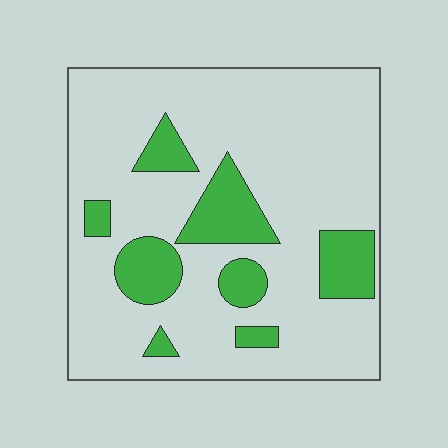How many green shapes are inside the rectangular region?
8.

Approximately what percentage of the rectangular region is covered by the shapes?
Approximately 20%.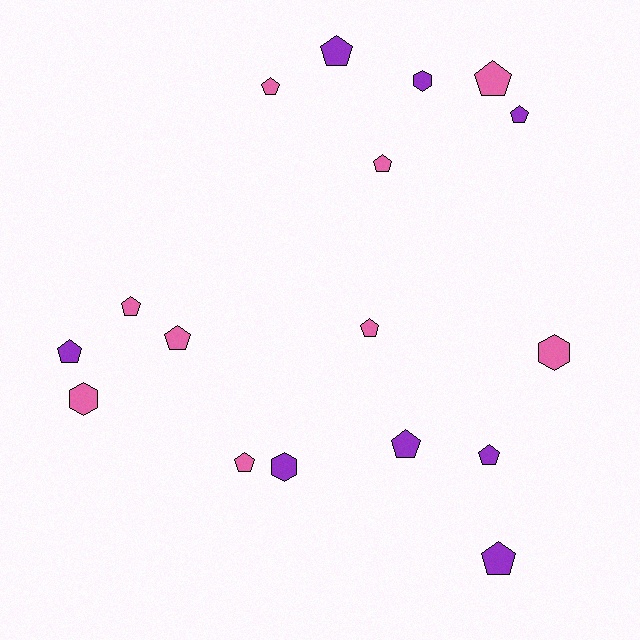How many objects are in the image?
There are 17 objects.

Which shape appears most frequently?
Pentagon, with 13 objects.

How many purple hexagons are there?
There are 2 purple hexagons.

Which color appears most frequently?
Pink, with 9 objects.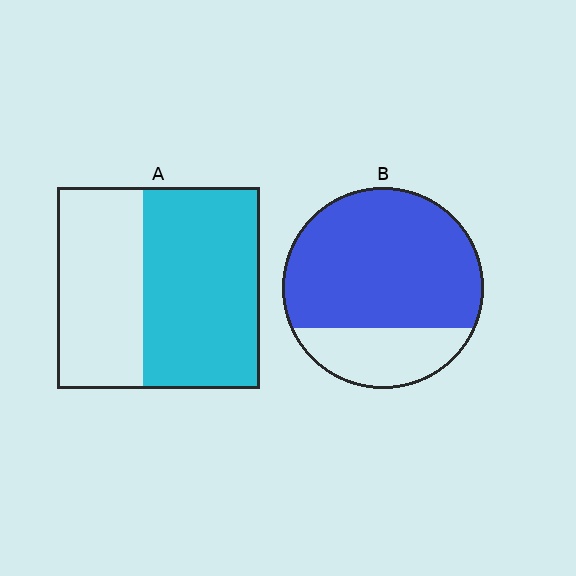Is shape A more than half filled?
Yes.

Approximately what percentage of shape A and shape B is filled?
A is approximately 60% and B is approximately 75%.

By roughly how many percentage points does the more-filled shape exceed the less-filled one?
By roughly 15 percentage points (B over A).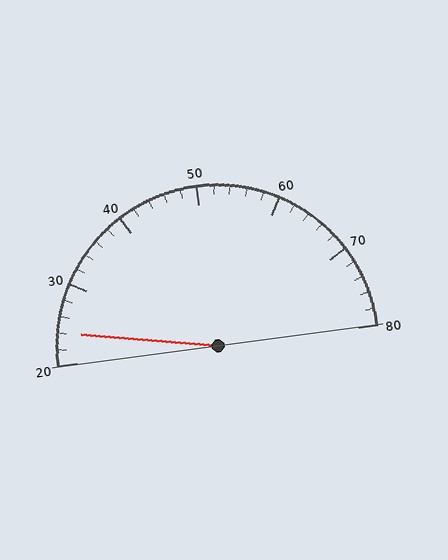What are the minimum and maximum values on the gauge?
The gauge ranges from 20 to 80.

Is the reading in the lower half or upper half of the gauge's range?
The reading is in the lower half of the range (20 to 80).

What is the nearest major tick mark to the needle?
The nearest major tick mark is 20.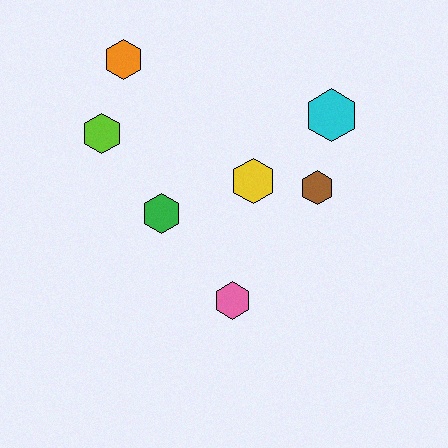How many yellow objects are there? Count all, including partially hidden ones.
There is 1 yellow object.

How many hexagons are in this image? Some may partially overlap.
There are 7 hexagons.